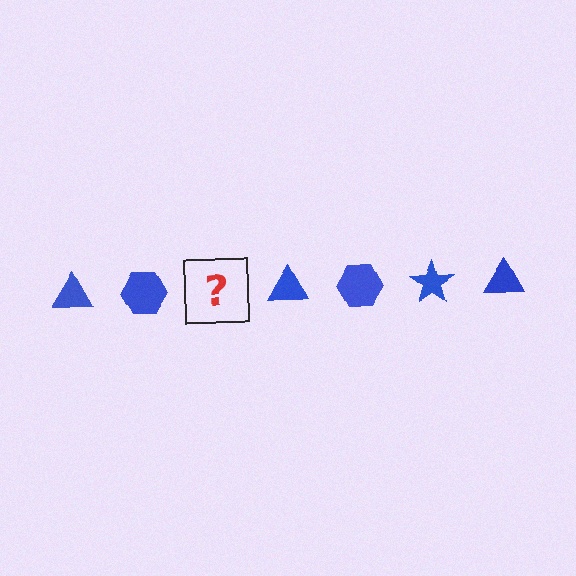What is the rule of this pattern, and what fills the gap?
The rule is that the pattern cycles through triangle, hexagon, star shapes in blue. The gap should be filled with a blue star.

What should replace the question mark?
The question mark should be replaced with a blue star.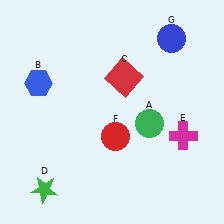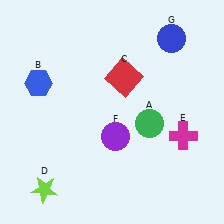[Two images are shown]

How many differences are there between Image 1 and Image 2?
There are 2 differences between the two images.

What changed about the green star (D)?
In Image 1, D is green. In Image 2, it changed to lime.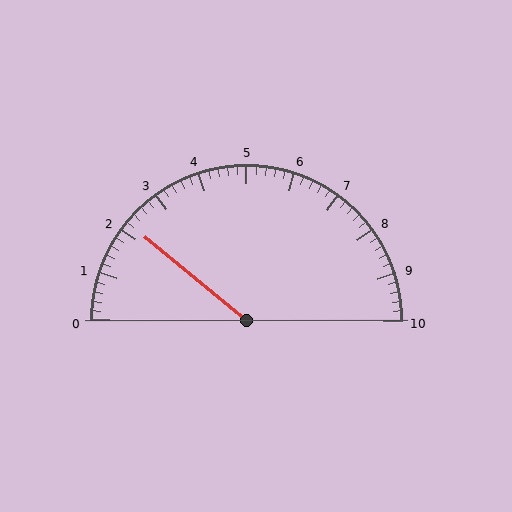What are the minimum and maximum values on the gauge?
The gauge ranges from 0 to 10.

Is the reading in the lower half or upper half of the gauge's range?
The reading is in the lower half of the range (0 to 10).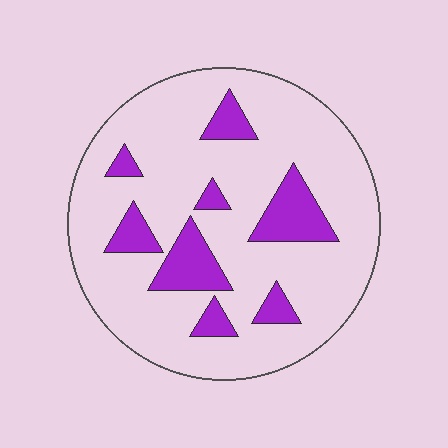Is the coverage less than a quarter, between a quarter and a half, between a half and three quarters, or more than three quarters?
Less than a quarter.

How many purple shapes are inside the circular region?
8.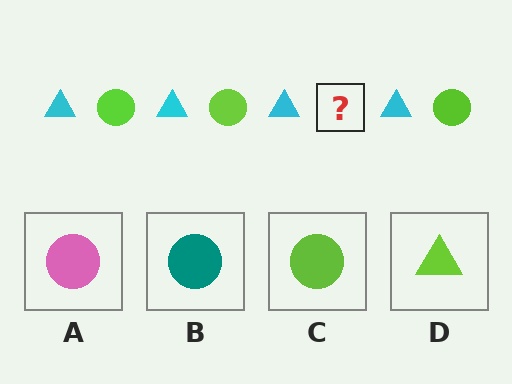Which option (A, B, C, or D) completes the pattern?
C.